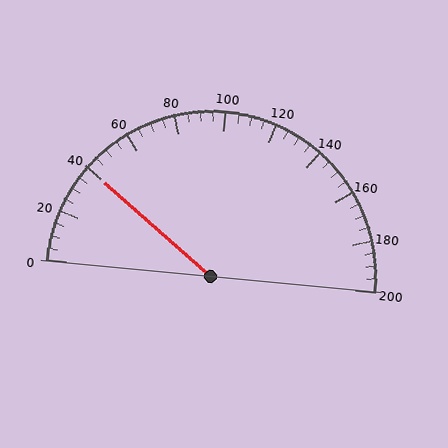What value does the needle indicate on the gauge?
The needle indicates approximately 40.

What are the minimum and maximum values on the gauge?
The gauge ranges from 0 to 200.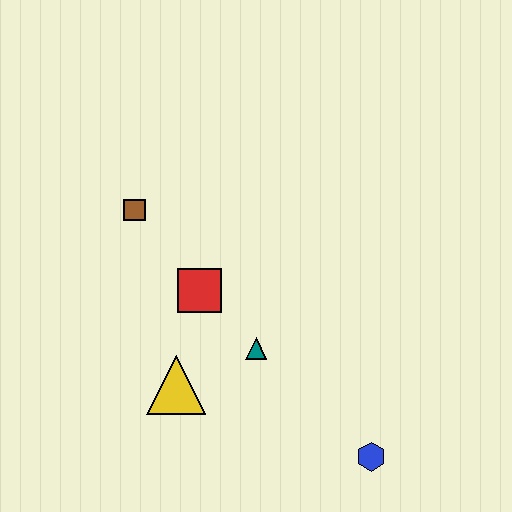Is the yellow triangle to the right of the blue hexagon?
No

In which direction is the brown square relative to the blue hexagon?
The brown square is above the blue hexagon.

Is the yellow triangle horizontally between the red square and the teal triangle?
No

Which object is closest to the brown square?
The red square is closest to the brown square.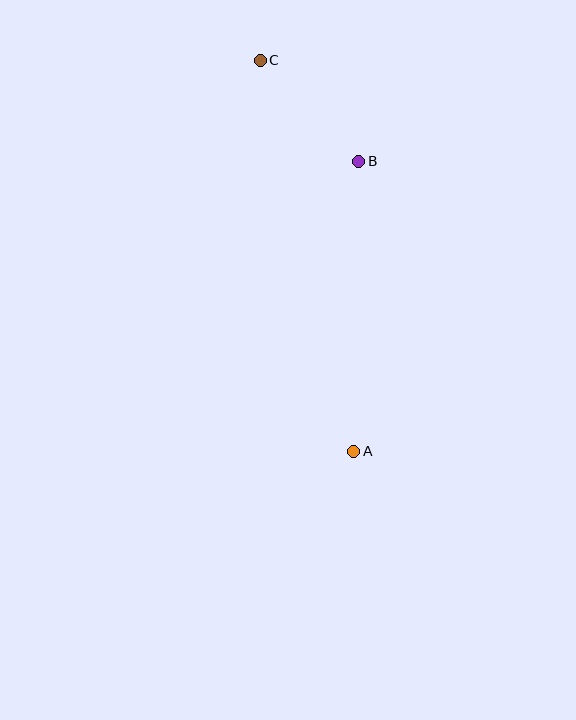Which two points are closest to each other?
Points B and C are closest to each other.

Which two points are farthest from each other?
Points A and C are farthest from each other.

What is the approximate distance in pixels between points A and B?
The distance between A and B is approximately 290 pixels.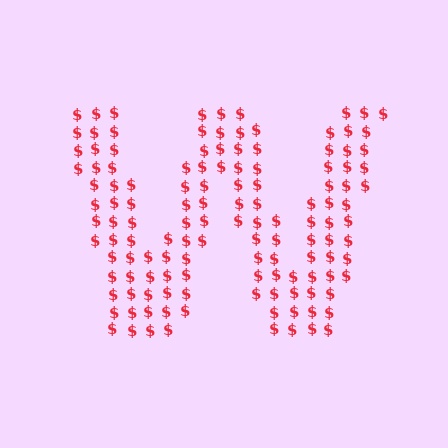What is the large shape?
The large shape is the letter W.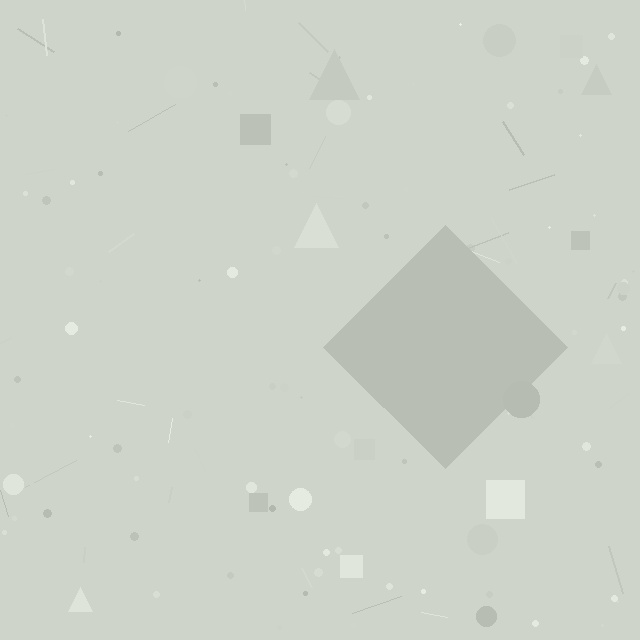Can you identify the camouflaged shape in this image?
The camouflaged shape is a diamond.